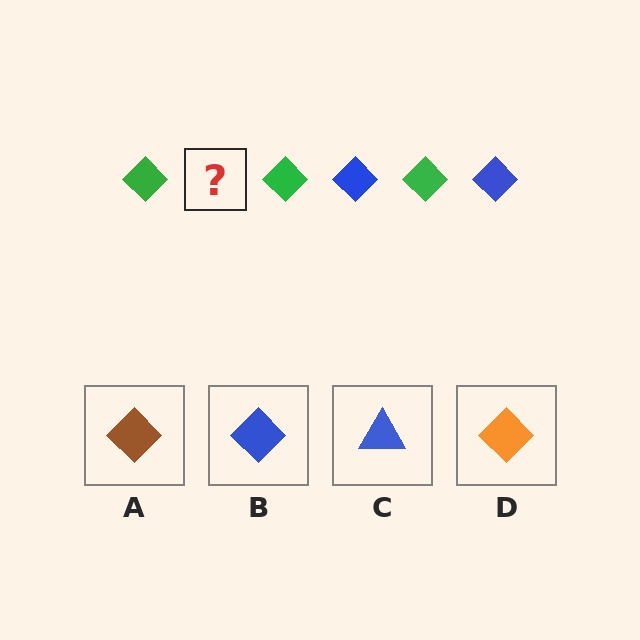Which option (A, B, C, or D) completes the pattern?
B.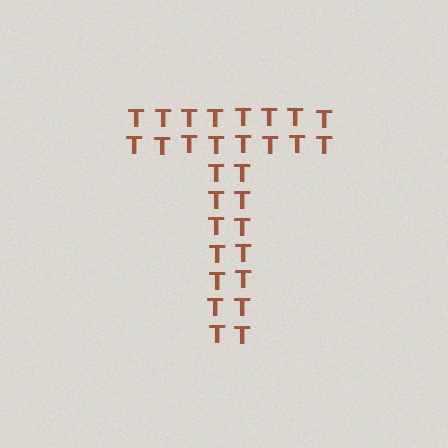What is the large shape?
The large shape is the letter T.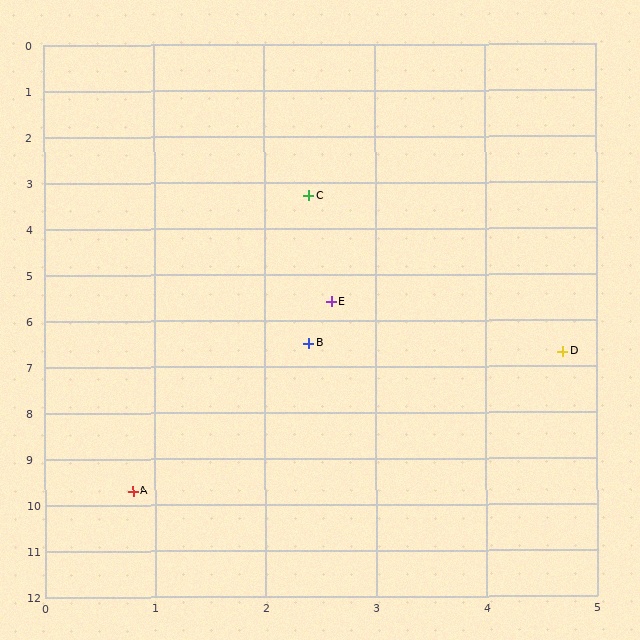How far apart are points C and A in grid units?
Points C and A are about 6.6 grid units apart.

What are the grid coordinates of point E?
Point E is at approximately (2.6, 5.6).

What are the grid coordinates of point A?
Point A is at approximately (0.8, 9.7).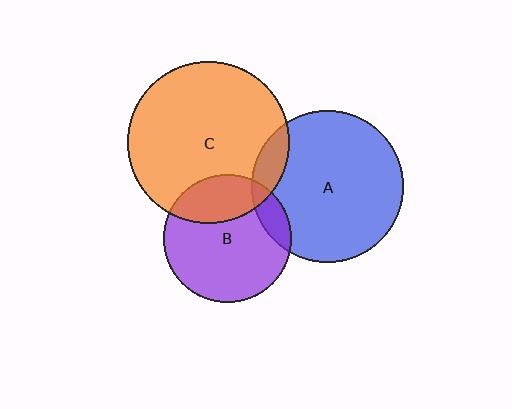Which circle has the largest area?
Circle C (orange).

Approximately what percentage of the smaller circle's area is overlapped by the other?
Approximately 25%.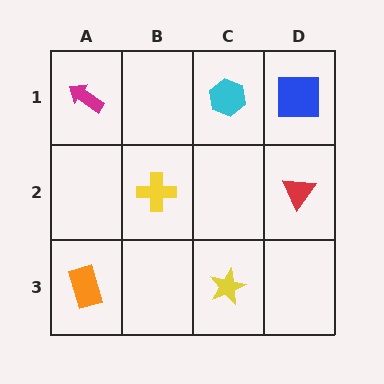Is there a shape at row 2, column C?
No, that cell is empty.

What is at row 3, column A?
An orange rectangle.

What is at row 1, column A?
A magenta arrow.